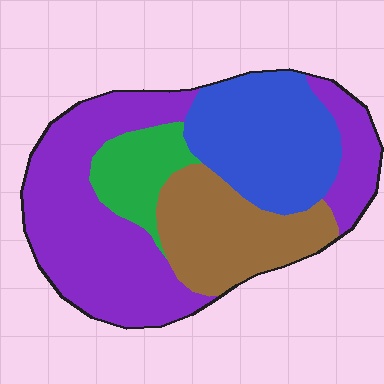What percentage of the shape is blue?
Blue covers around 25% of the shape.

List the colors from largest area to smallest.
From largest to smallest: purple, blue, brown, green.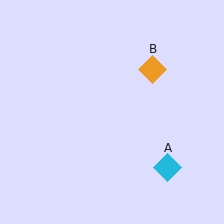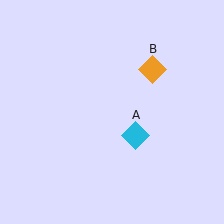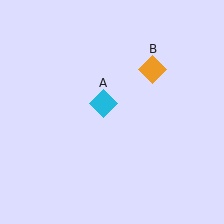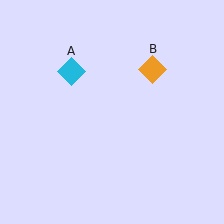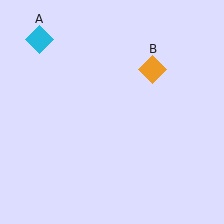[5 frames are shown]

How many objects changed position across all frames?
1 object changed position: cyan diamond (object A).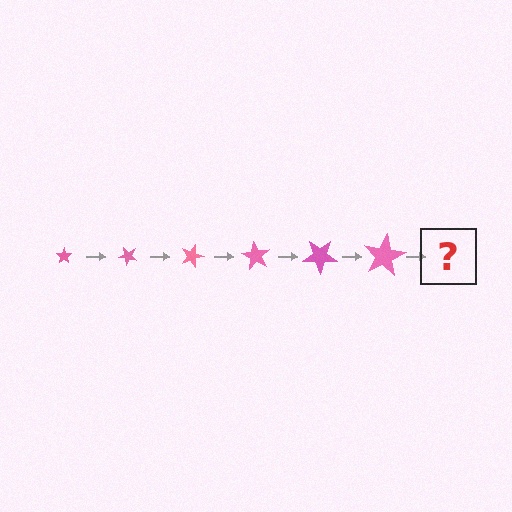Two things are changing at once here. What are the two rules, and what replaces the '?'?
The two rules are that the star grows larger each step and it rotates 45 degrees each step. The '?' should be a star, larger than the previous one and rotated 270 degrees from the start.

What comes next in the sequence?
The next element should be a star, larger than the previous one and rotated 270 degrees from the start.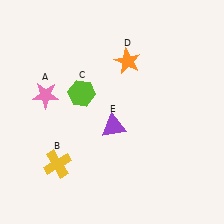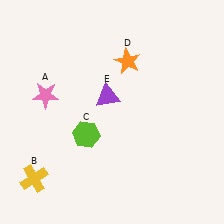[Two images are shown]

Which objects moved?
The objects that moved are: the yellow cross (B), the lime hexagon (C), the purple triangle (E).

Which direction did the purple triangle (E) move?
The purple triangle (E) moved up.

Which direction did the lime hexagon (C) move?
The lime hexagon (C) moved down.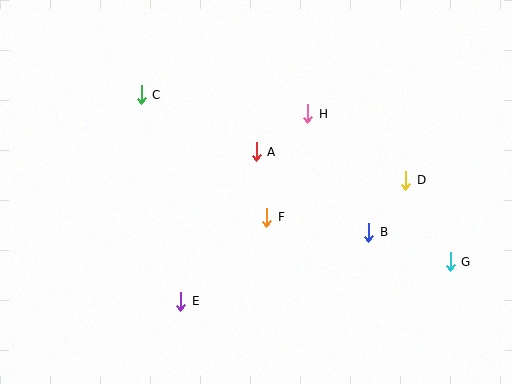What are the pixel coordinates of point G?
Point G is at (450, 262).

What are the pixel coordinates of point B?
Point B is at (369, 232).